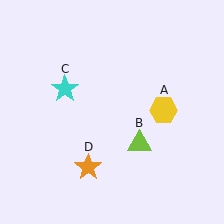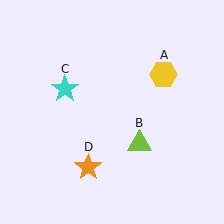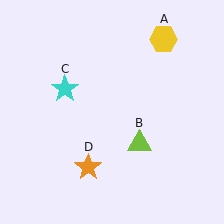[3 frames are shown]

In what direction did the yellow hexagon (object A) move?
The yellow hexagon (object A) moved up.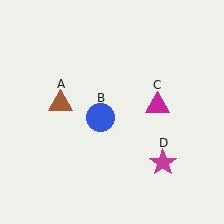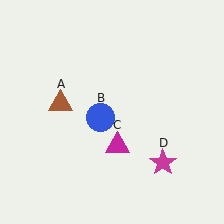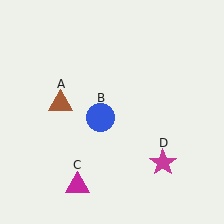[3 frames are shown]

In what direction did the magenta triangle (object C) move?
The magenta triangle (object C) moved down and to the left.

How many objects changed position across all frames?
1 object changed position: magenta triangle (object C).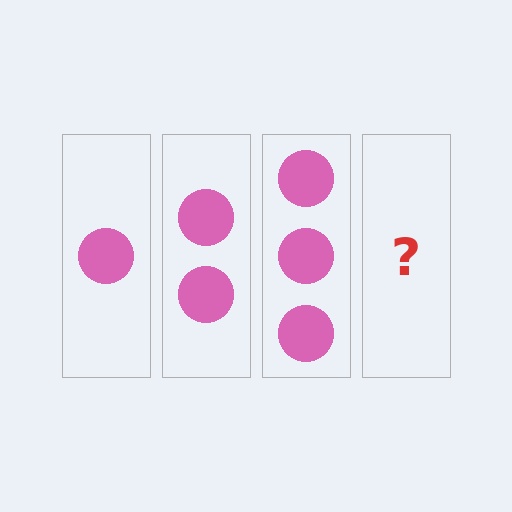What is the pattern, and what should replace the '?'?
The pattern is that each step adds one more circle. The '?' should be 4 circles.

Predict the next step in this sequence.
The next step is 4 circles.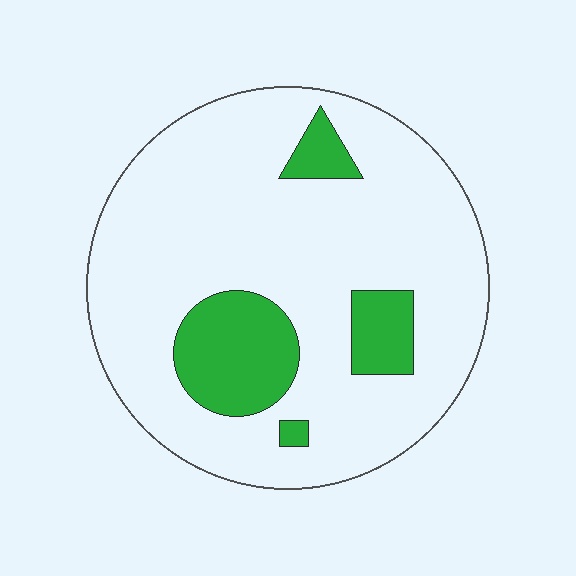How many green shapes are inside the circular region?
4.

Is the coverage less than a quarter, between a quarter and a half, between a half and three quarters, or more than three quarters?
Less than a quarter.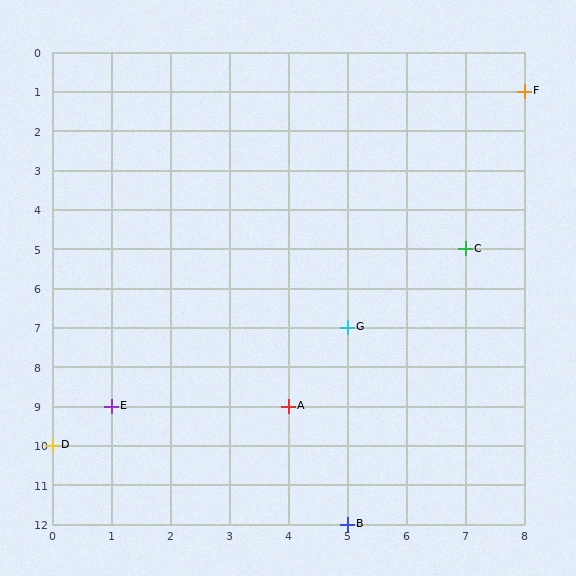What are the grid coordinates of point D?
Point D is at grid coordinates (0, 10).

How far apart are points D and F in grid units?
Points D and F are 8 columns and 9 rows apart (about 12.0 grid units diagonally).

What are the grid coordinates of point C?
Point C is at grid coordinates (7, 5).